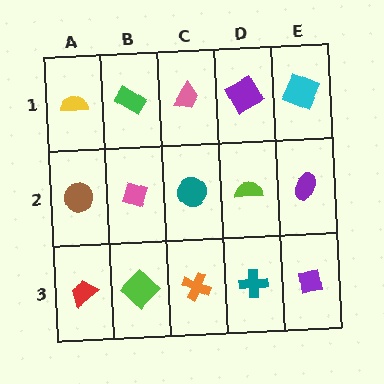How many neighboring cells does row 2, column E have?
3.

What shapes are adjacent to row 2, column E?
A cyan square (row 1, column E), a purple square (row 3, column E), a lime semicircle (row 2, column D).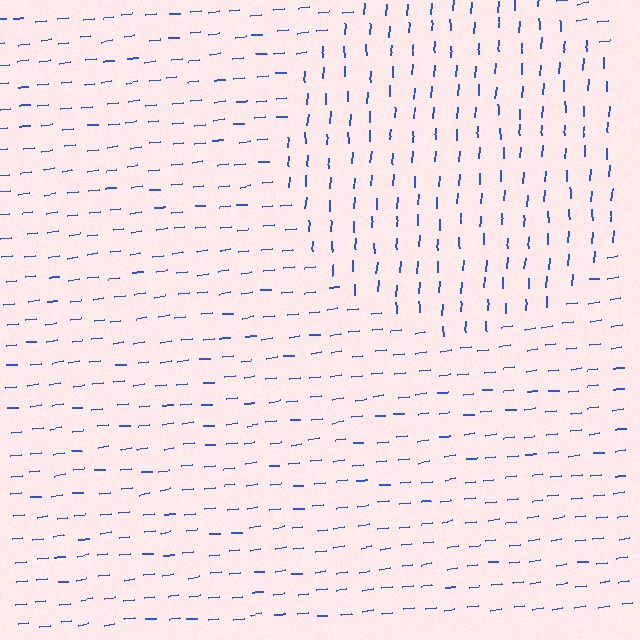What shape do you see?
I see a circle.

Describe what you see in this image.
The image is filled with small blue line segments. A circle region in the image has lines oriented differently from the surrounding lines, creating a visible texture boundary.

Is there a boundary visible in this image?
Yes, there is a texture boundary formed by a change in line orientation.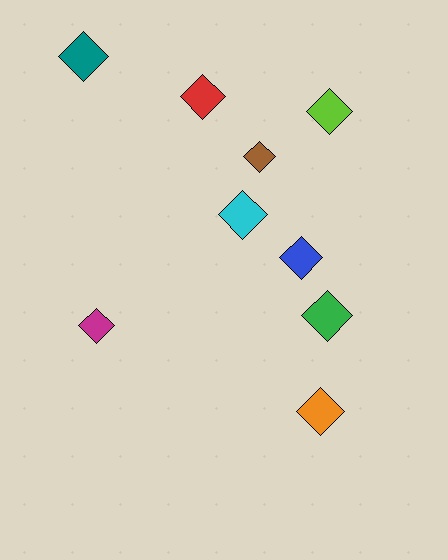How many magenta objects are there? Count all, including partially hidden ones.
There is 1 magenta object.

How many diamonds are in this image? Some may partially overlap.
There are 9 diamonds.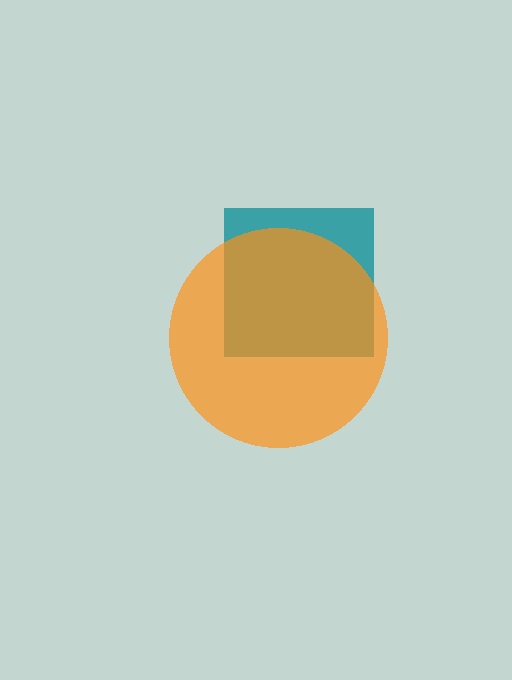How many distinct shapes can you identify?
There are 2 distinct shapes: a teal square, an orange circle.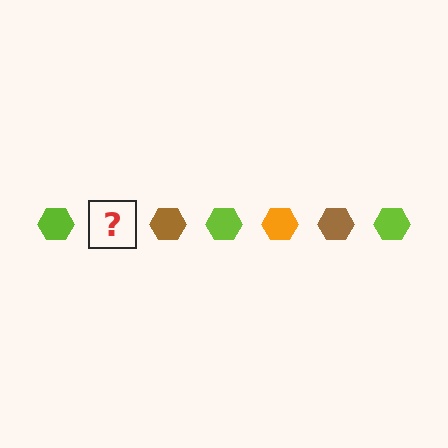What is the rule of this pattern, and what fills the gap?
The rule is that the pattern cycles through lime, orange, brown hexagons. The gap should be filled with an orange hexagon.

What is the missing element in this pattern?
The missing element is an orange hexagon.